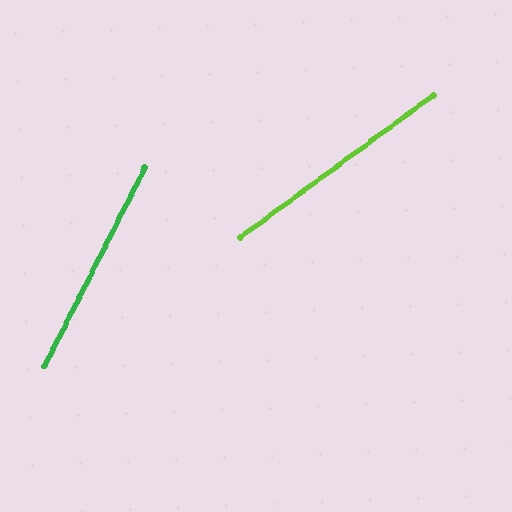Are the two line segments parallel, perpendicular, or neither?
Neither parallel nor perpendicular — they differ by about 27°.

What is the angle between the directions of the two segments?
Approximately 27 degrees.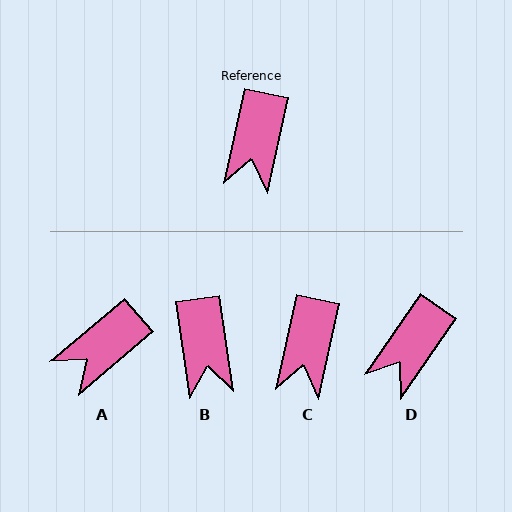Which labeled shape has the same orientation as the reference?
C.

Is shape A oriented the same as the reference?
No, it is off by about 37 degrees.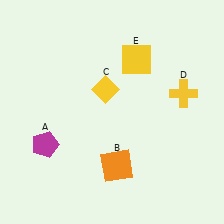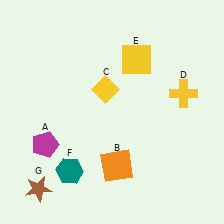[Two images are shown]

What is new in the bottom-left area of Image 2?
A brown star (G) was added in the bottom-left area of Image 2.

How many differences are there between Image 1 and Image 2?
There are 2 differences between the two images.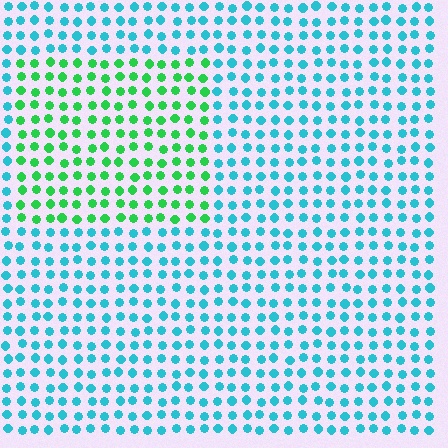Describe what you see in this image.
The image is filled with small cyan elements in a uniform arrangement. A rectangle-shaped region is visible where the elements are tinted to a slightly different hue, forming a subtle color boundary.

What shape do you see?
I see a rectangle.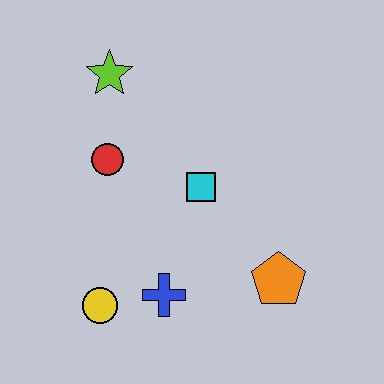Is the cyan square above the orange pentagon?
Yes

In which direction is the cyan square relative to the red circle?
The cyan square is to the right of the red circle.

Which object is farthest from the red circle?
The orange pentagon is farthest from the red circle.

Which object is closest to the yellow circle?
The blue cross is closest to the yellow circle.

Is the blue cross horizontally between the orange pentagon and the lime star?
Yes